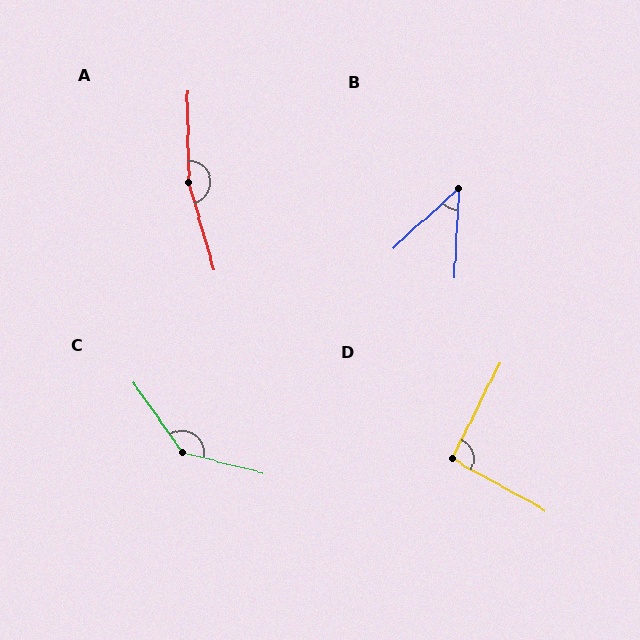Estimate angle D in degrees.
Approximately 93 degrees.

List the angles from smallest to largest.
B (45°), D (93°), C (139°), A (165°).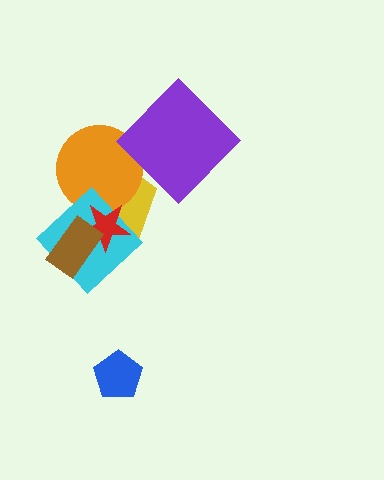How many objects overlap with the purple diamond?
0 objects overlap with the purple diamond.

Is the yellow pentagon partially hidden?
Yes, it is partially covered by another shape.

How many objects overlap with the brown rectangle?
3 objects overlap with the brown rectangle.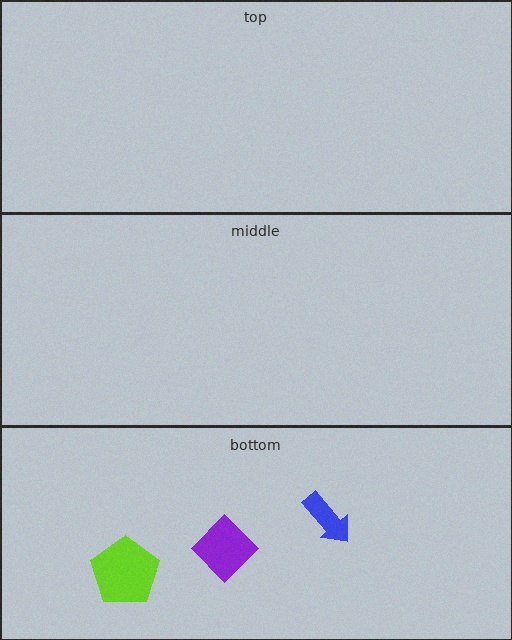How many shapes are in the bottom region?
3.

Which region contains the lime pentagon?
The bottom region.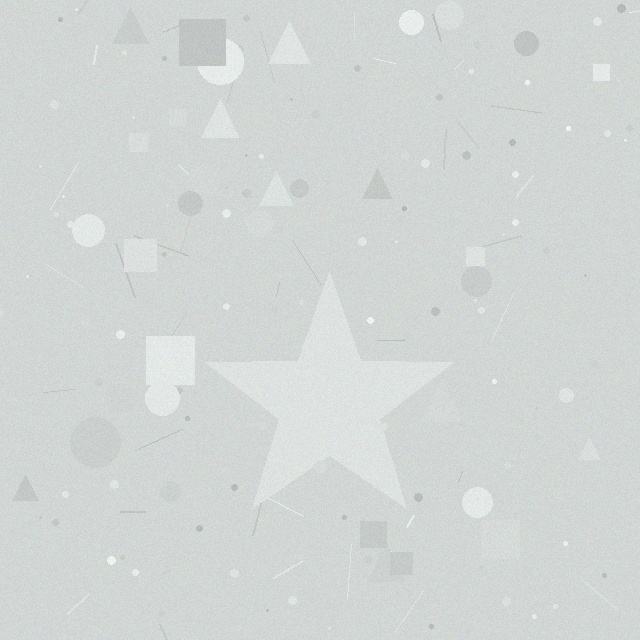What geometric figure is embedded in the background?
A star is embedded in the background.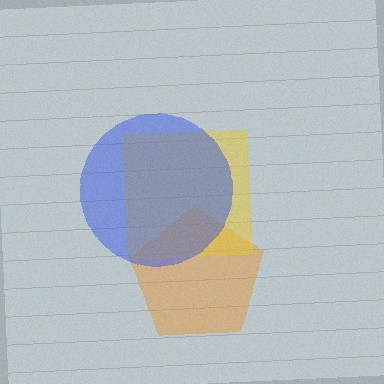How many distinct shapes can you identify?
There are 3 distinct shapes: an orange pentagon, a yellow square, a blue circle.